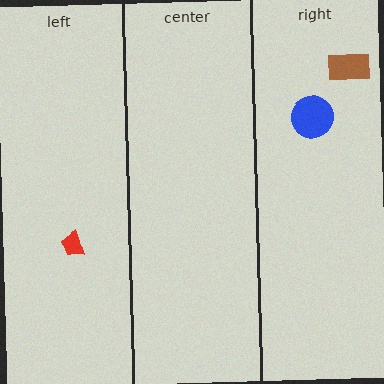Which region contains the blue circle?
The right region.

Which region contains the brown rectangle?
The right region.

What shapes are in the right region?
The blue circle, the brown rectangle.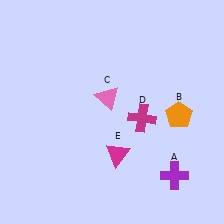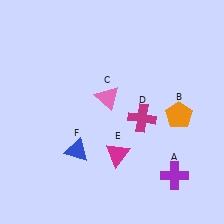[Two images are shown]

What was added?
A blue triangle (F) was added in Image 2.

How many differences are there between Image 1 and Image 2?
There is 1 difference between the two images.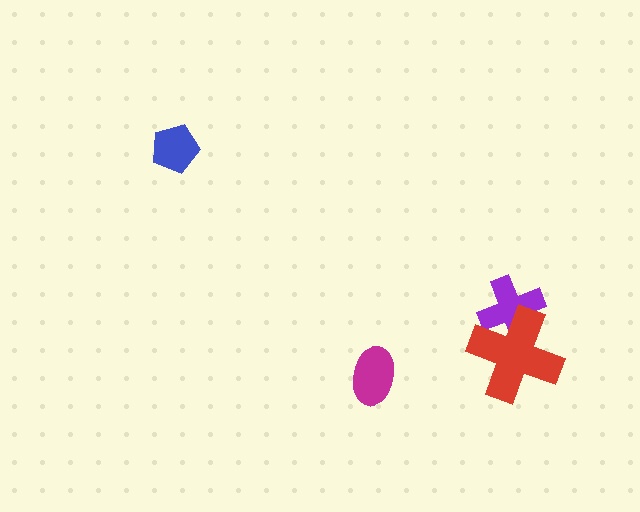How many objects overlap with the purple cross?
1 object overlaps with the purple cross.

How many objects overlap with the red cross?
1 object overlaps with the red cross.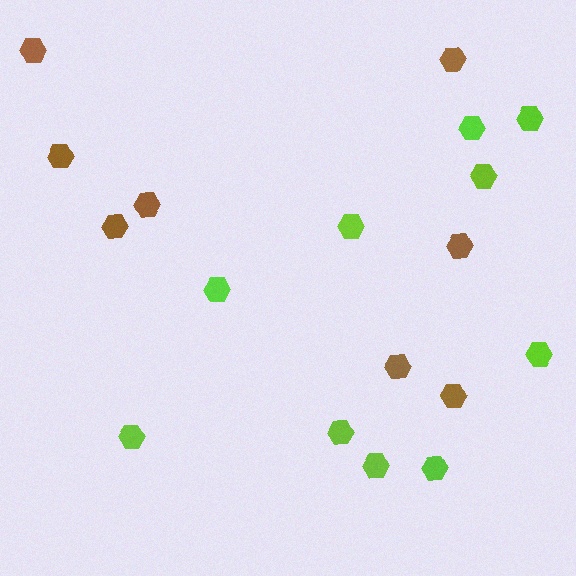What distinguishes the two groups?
There are 2 groups: one group of brown hexagons (8) and one group of lime hexagons (10).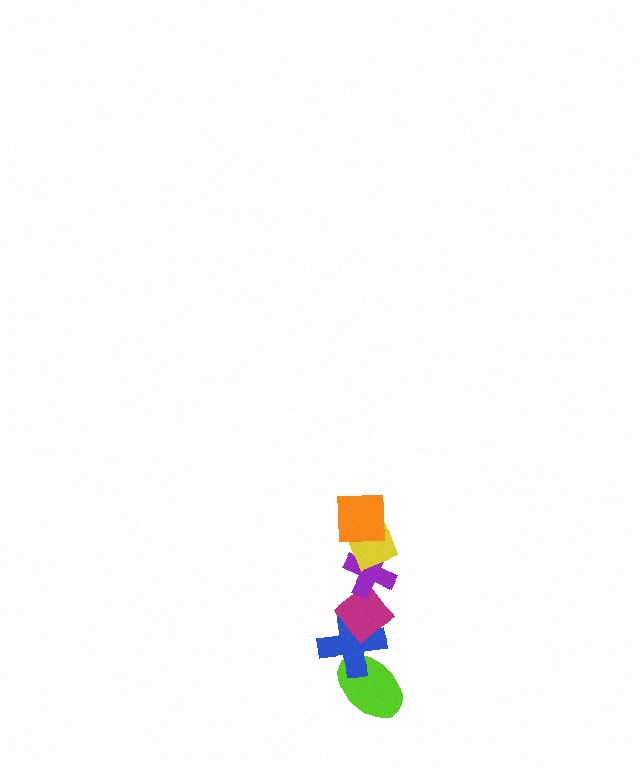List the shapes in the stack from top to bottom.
From top to bottom: the orange square, the yellow diamond, the purple cross, the magenta diamond, the blue cross, the lime ellipse.